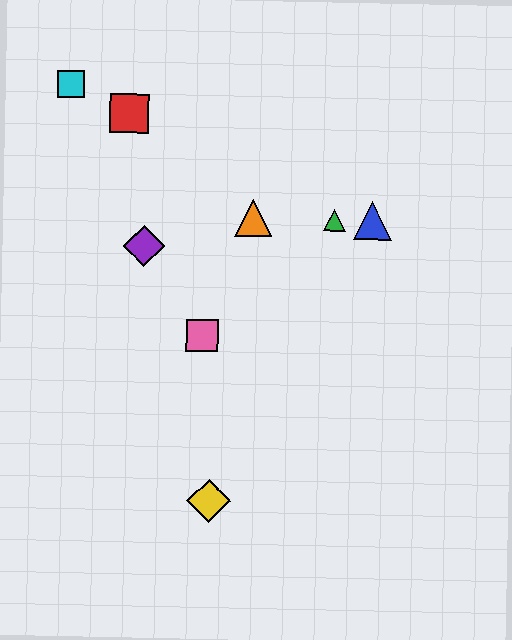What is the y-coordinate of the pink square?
The pink square is at y≈336.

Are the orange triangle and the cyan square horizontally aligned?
No, the orange triangle is at y≈218 and the cyan square is at y≈84.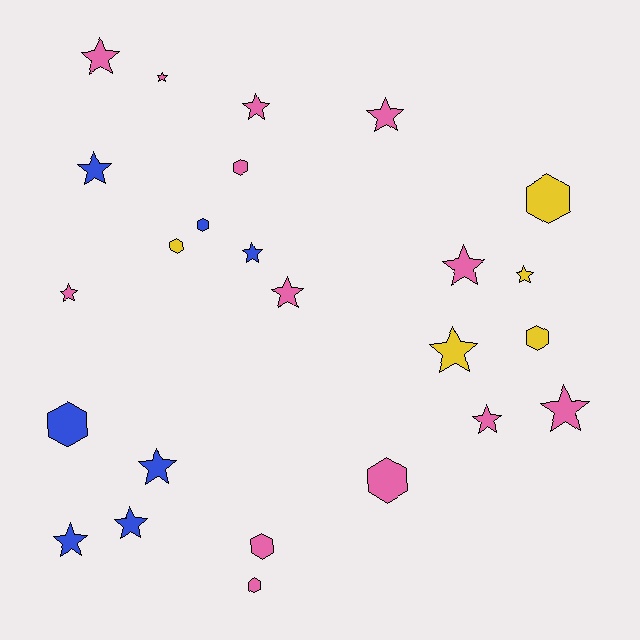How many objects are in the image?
There are 25 objects.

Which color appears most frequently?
Pink, with 13 objects.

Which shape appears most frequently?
Star, with 16 objects.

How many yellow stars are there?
There are 2 yellow stars.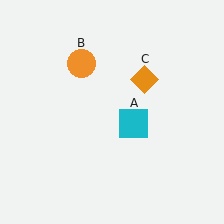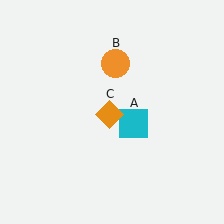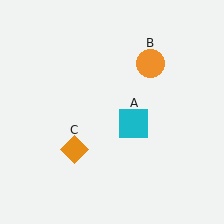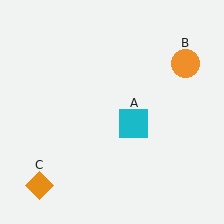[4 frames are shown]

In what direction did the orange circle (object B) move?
The orange circle (object B) moved right.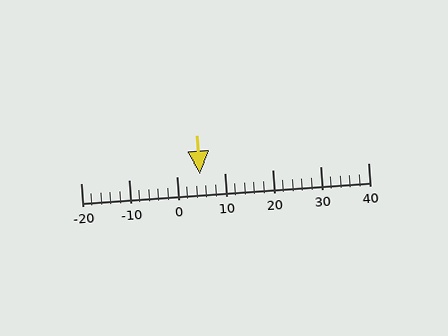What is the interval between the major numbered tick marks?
The major tick marks are spaced 10 units apart.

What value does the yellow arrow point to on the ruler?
The yellow arrow points to approximately 5.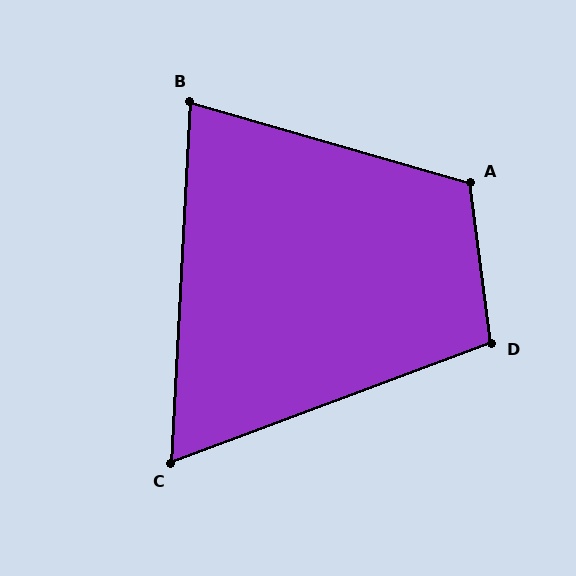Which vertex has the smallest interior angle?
C, at approximately 67 degrees.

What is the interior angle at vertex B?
Approximately 77 degrees (acute).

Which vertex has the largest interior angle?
A, at approximately 113 degrees.